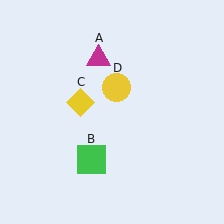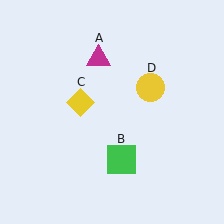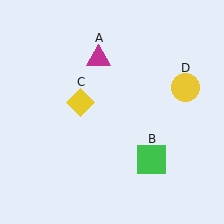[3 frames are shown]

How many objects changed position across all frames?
2 objects changed position: green square (object B), yellow circle (object D).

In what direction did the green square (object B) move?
The green square (object B) moved right.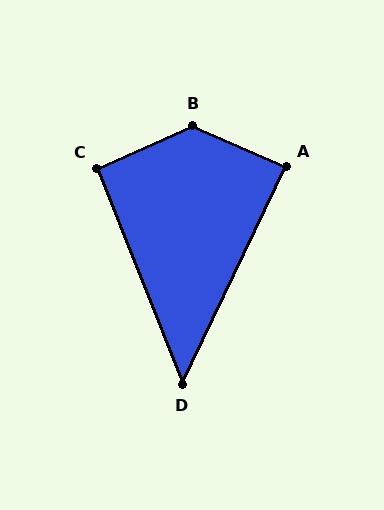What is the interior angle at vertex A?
Approximately 88 degrees (approximately right).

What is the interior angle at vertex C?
Approximately 92 degrees (approximately right).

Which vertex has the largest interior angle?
B, at approximately 133 degrees.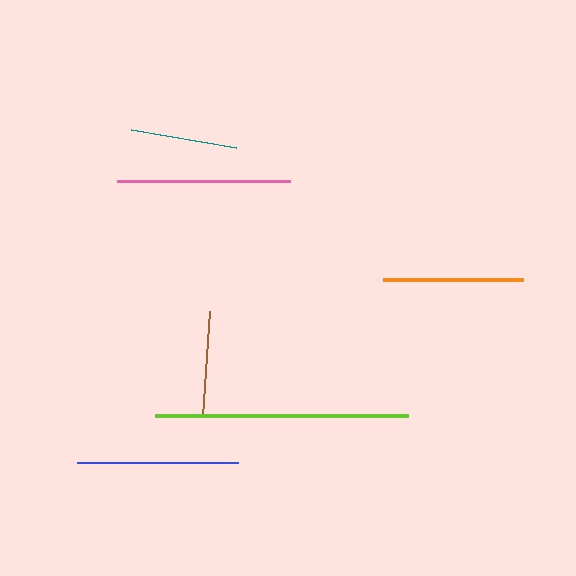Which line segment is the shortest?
The brown line is the shortest at approximately 106 pixels.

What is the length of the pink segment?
The pink segment is approximately 173 pixels long.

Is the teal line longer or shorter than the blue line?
The blue line is longer than the teal line.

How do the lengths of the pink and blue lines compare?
The pink and blue lines are approximately the same length.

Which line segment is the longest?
The lime line is the longest at approximately 253 pixels.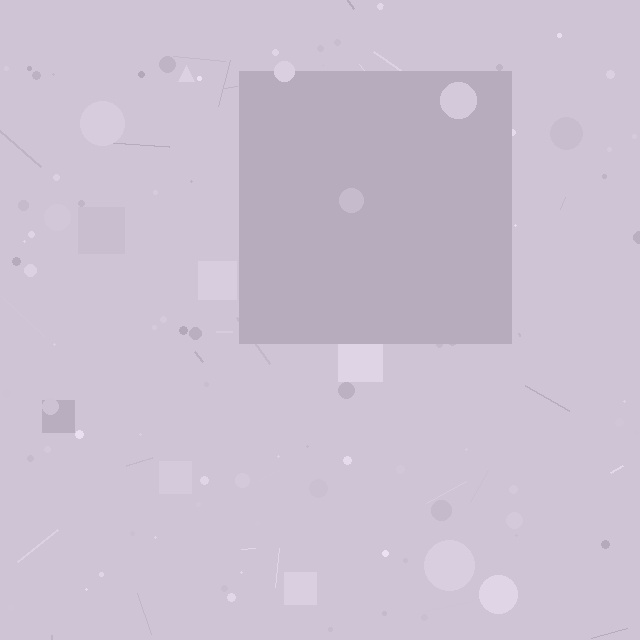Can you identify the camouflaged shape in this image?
The camouflaged shape is a square.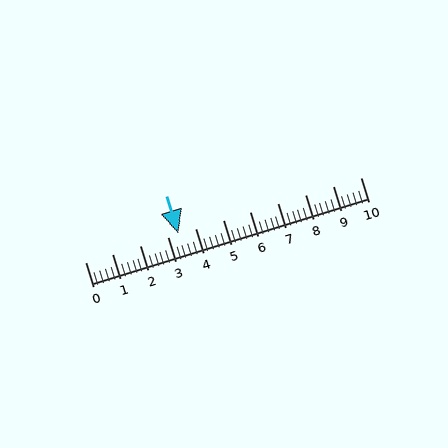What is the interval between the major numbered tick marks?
The major tick marks are spaced 1 units apart.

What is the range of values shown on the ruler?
The ruler shows values from 0 to 10.